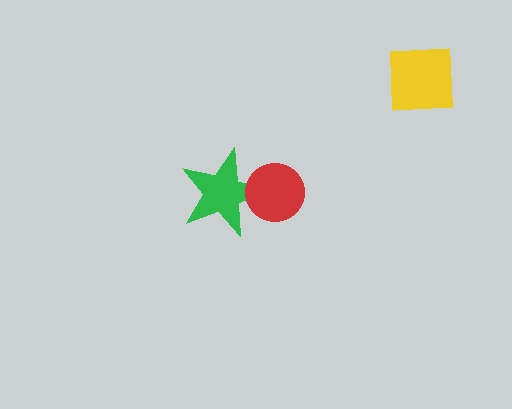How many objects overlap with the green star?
1 object overlaps with the green star.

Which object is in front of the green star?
The red circle is in front of the green star.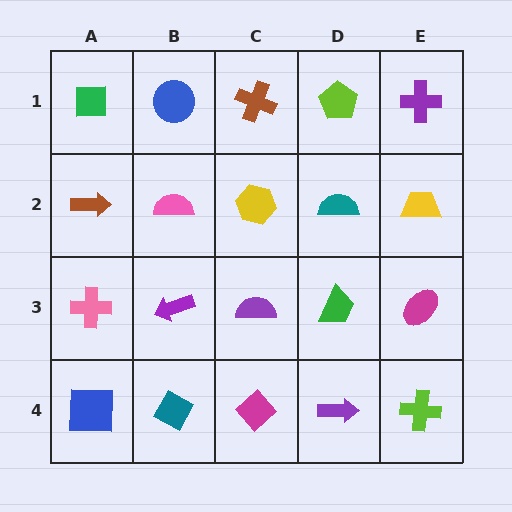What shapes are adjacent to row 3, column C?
A yellow hexagon (row 2, column C), a magenta diamond (row 4, column C), a purple arrow (row 3, column B), a green trapezoid (row 3, column D).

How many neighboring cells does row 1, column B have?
3.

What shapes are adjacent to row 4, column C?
A purple semicircle (row 3, column C), a teal diamond (row 4, column B), a purple arrow (row 4, column D).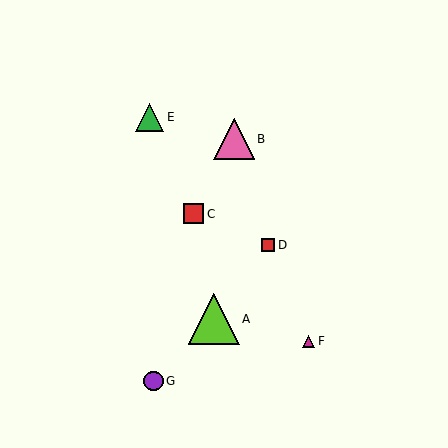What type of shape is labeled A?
Shape A is a lime triangle.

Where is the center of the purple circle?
The center of the purple circle is at (153, 381).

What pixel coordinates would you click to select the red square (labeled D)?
Click at (268, 245) to select the red square D.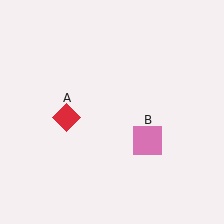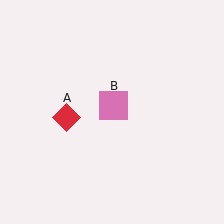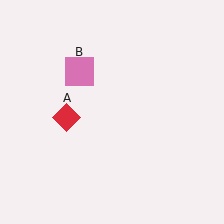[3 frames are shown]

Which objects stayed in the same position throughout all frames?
Red diamond (object A) remained stationary.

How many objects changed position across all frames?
1 object changed position: pink square (object B).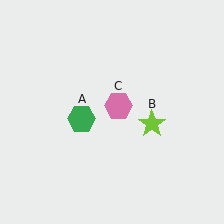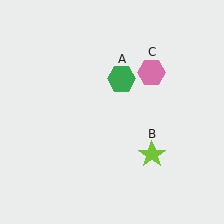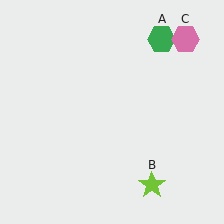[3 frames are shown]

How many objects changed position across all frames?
3 objects changed position: green hexagon (object A), lime star (object B), pink hexagon (object C).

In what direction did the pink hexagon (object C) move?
The pink hexagon (object C) moved up and to the right.